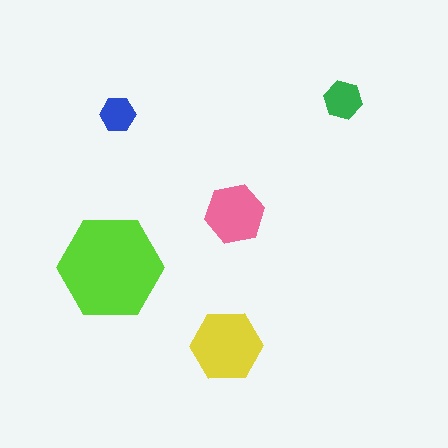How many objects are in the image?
There are 5 objects in the image.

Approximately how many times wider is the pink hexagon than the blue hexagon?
About 1.5 times wider.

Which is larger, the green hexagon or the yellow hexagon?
The yellow one.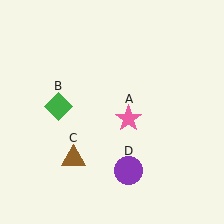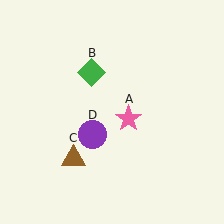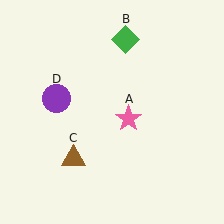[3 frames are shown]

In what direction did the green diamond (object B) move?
The green diamond (object B) moved up and to the right.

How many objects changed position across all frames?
2 objects changed position: green diamond (object B), purple circle (object D).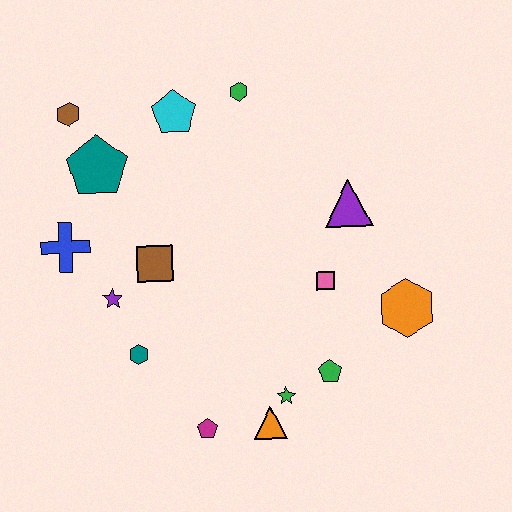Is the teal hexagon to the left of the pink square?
Yes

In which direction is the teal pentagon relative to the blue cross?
The teal pentagon is above the blue cross.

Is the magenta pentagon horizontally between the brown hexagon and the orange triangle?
Yes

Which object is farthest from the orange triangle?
The brown hexagon is farthest from the orange triangle.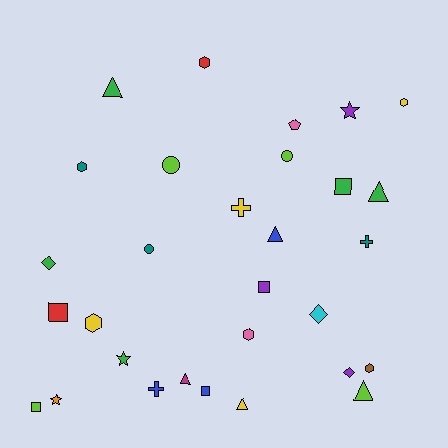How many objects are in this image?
There are 30 objects.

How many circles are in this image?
There are 3 circles.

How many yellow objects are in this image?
There are 4 yellow objects.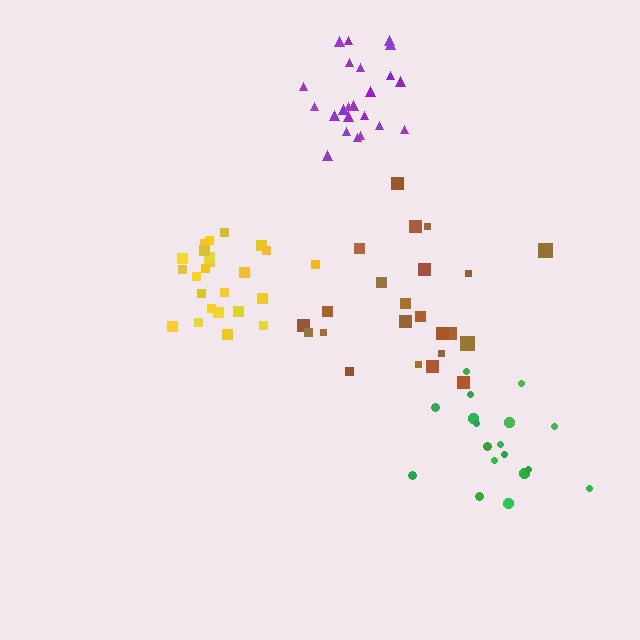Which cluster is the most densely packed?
Yellow.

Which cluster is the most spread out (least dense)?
Brown.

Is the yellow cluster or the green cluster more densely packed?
Yellow.